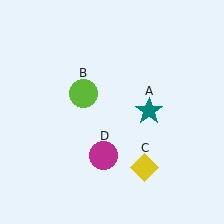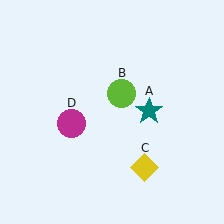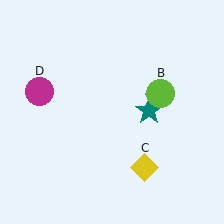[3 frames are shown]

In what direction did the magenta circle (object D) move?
The magenta circle (object D) moved up and to the left.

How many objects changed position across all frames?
2 objects changed position: lime circle (object B), magenta circle (object D).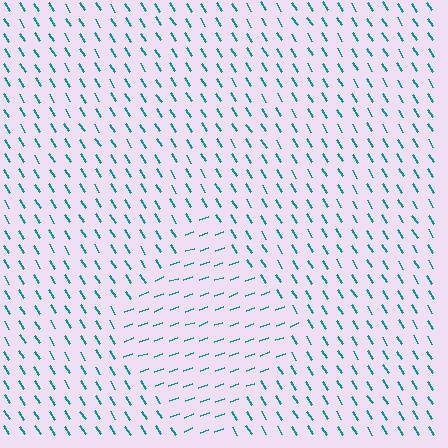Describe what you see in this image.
The image is filled with small teal line segments. A diamond region in the image has lines oriented differently from the surrounding lines, creating a visible texture boundary.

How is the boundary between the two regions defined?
The boundary is defined purely by a change in line orientation (approximately 77 degrees difference). All lines are the same color and thickness.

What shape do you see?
I see a diamond.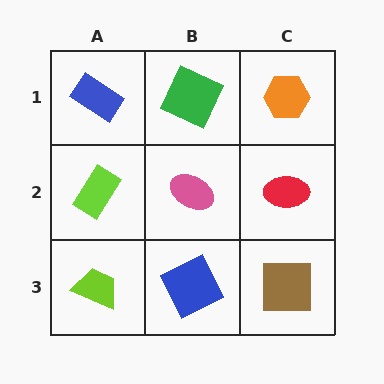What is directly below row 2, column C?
A brown square.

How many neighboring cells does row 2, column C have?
3.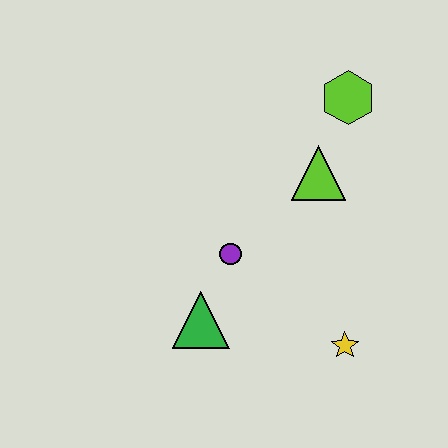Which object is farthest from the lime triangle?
The green triangle is farthest from the lime triangle.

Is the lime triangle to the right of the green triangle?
Yes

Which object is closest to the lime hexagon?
The lime triangle is closest to the lime hexagon.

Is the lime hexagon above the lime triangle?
Yes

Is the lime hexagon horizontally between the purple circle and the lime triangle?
No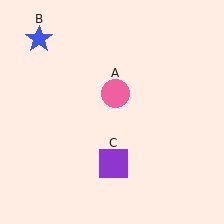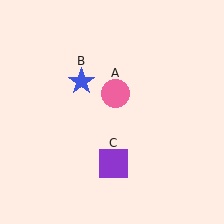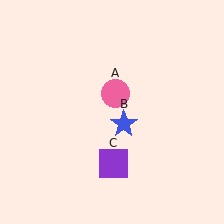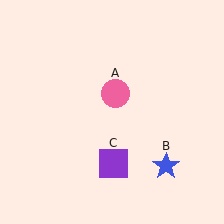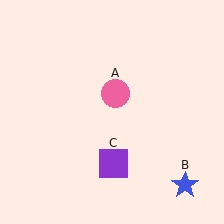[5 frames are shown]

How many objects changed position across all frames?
1 object changed position: blue star (object B).